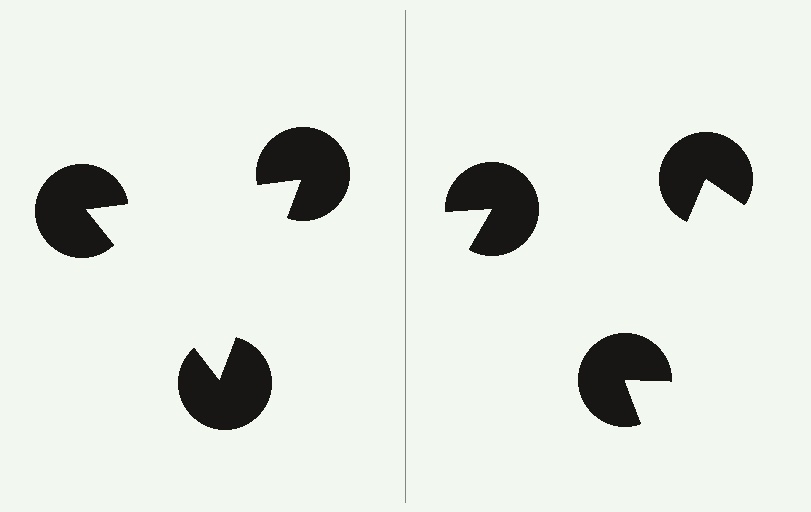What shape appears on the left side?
An illusory triangle.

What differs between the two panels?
The pac-man discs are positioned identically on both sides; only the wedge orientations differ. On the left they align to a triangle; on the right they are misaligned.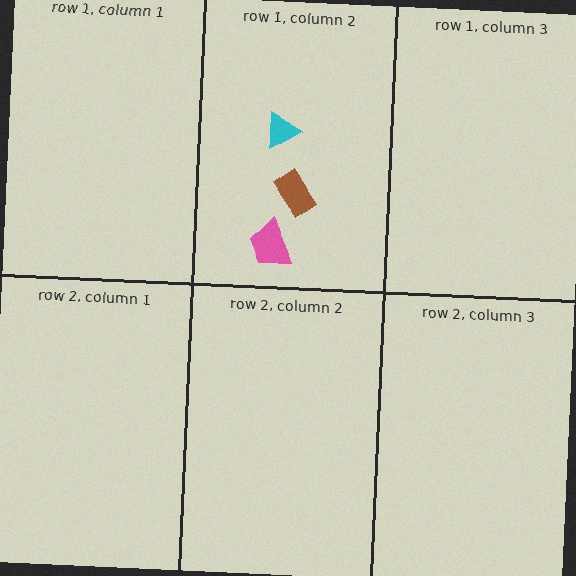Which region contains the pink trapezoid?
The row 1, column 2 region.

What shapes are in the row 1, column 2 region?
The cyan triangle, the pink trapezoid, the brown rectangle.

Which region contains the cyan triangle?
The row 1, column 2 region.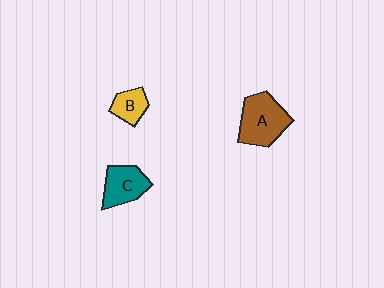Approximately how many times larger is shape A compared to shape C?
Approximately 1.4 times.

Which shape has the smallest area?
Shape B (yellow).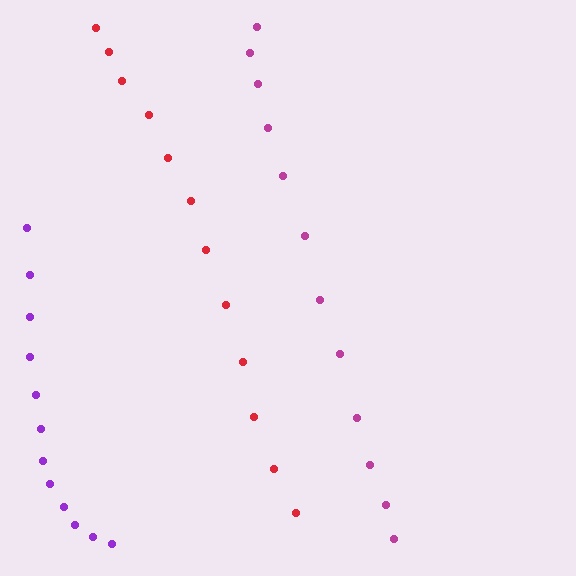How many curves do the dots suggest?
There are 3 distinct paths.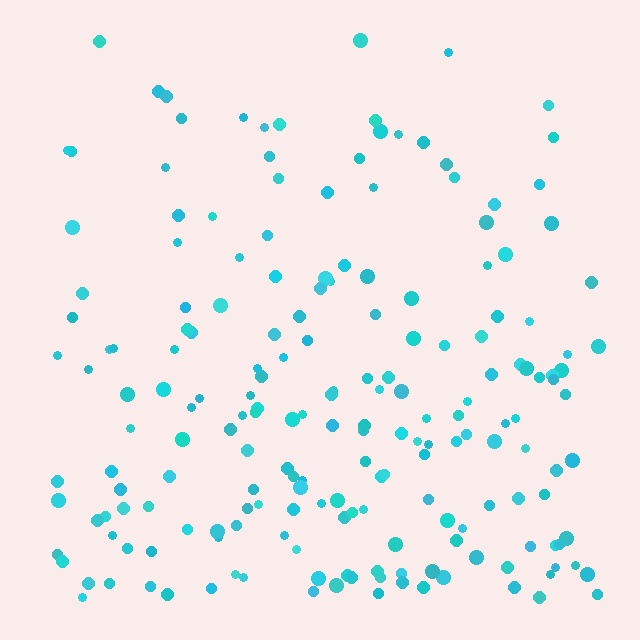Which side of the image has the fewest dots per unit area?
The top.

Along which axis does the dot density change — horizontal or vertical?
Vertical.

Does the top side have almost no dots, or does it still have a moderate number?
Still a moderate number, just noticeably fewer than the bottom.